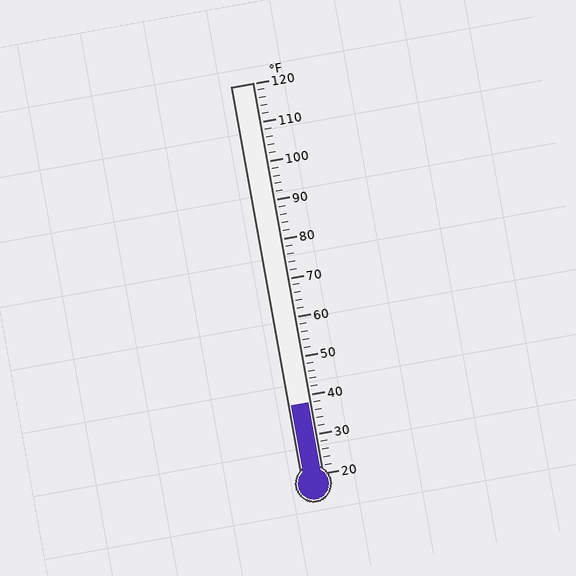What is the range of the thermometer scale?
The thermometer scale ranges from 20°F to 120°F.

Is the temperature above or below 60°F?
The temperature is below 60°F.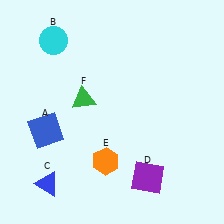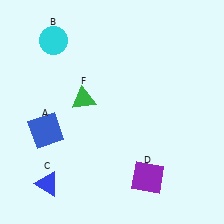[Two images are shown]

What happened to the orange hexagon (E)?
The orange hexagon (E) was removed in Image 2. It was in the bottom-left area of Image 1.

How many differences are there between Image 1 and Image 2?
There is 1 difference between the two images.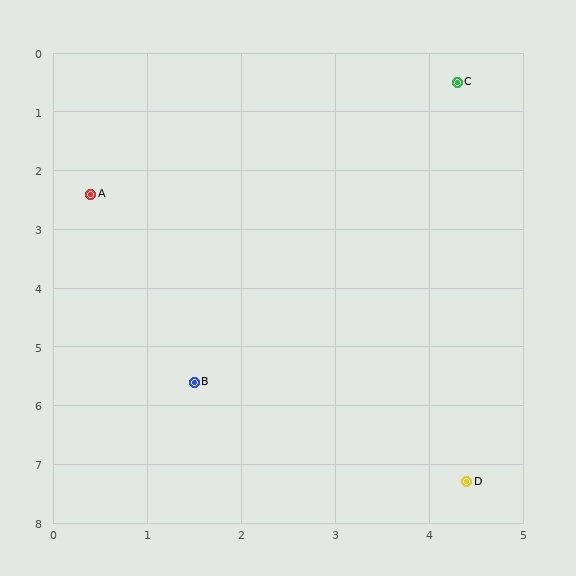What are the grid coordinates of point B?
Point B is at approximately (1.5, 5.6).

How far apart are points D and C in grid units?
Points D and C are about 6.8 grid units apart.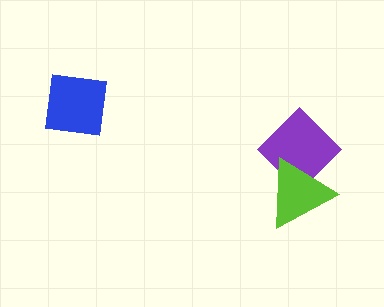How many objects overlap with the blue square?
0 objects overlap with the blue square.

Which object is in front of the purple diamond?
The lime triangle is in front of the purple diamond.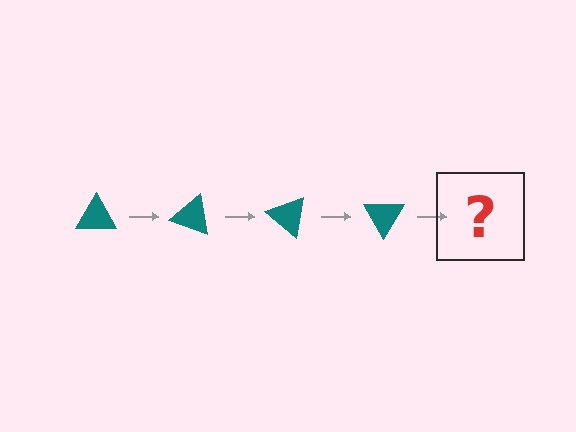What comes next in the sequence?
The next element should be a teal triangle rotated 80 degrees.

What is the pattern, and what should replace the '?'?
The pattern is that the triangle rotates 20 degrees each step. The '?' should be a teal triangle rotated 80 degrees.